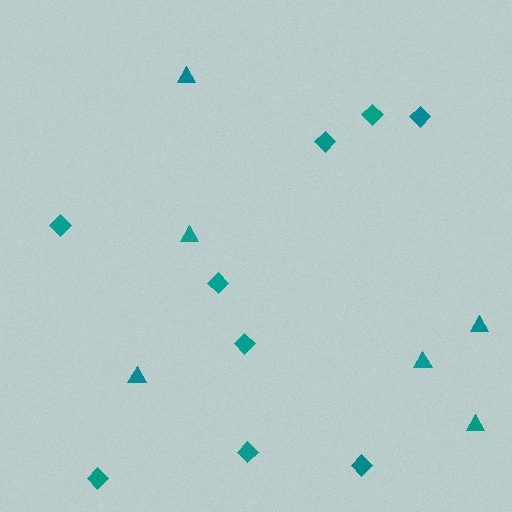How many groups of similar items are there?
There are 2 groups: one group of diamonds (9) and one group of triangles (6).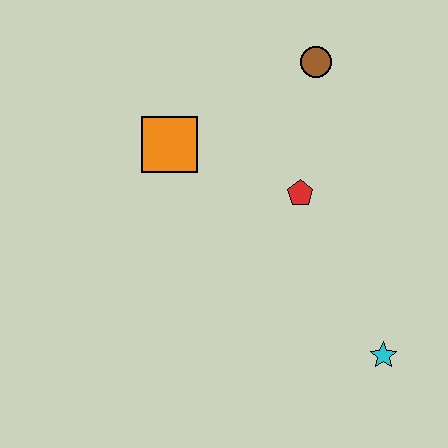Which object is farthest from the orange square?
The cyan star is farthest from the orange square.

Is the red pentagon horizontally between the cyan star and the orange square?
Yes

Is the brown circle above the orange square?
Yes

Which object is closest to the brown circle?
The red pentagon is closest to the brown circle.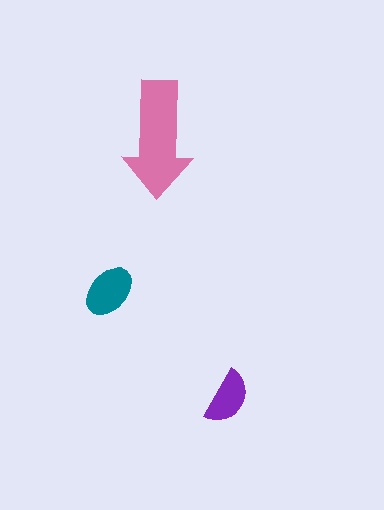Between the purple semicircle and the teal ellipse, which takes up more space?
The teal ellipse.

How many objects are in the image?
There are 3 objects in the image.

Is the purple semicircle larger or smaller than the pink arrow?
Smaller.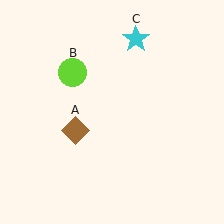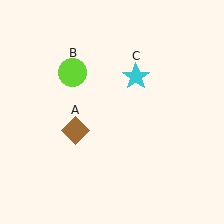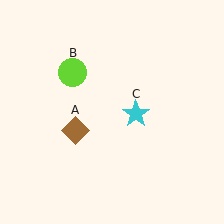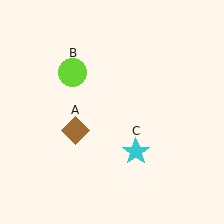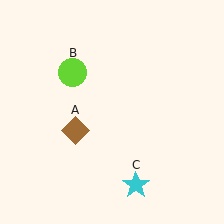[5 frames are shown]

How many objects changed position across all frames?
1 object changed position: cyan star (object C).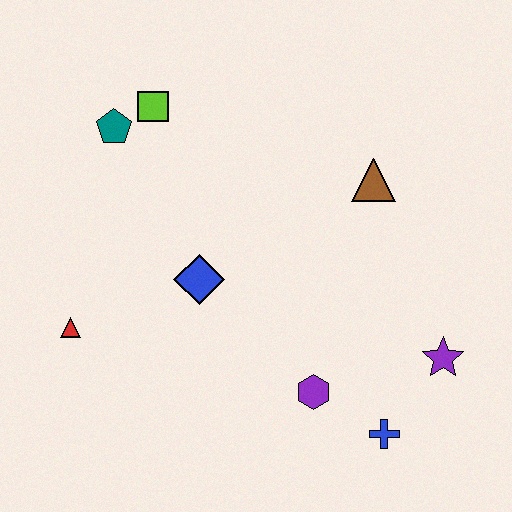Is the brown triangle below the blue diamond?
No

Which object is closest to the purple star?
The blue cross is closest to the purple star.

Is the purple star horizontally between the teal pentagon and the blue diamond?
No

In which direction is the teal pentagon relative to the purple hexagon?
The teal pentagon is above the purple hexagon.